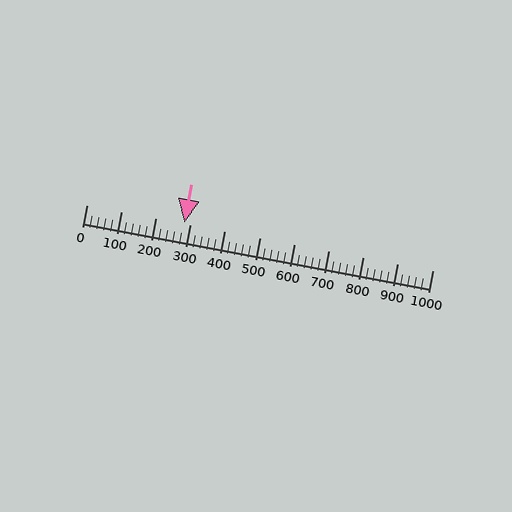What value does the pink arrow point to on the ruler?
The pink arrow points to approximately 282.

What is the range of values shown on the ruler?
The ruler shows values from 0 to 1000.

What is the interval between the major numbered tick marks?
The major tick marks are spaced 100 units apart.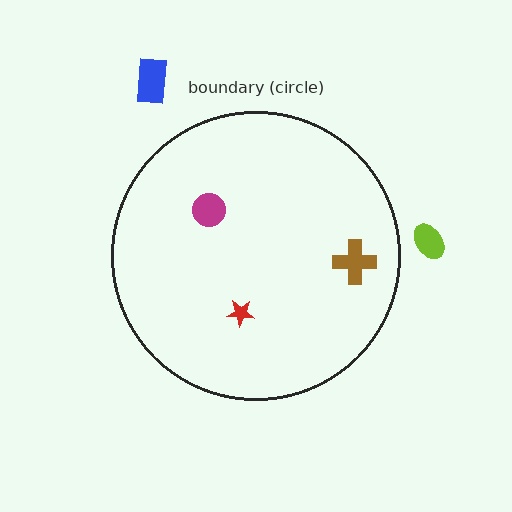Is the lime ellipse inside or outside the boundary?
Outside.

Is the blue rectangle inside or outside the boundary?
Outside.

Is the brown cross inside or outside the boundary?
Inside.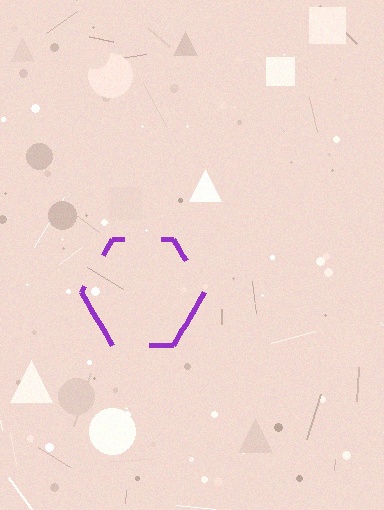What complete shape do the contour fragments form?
The contour fragments form a hexagon.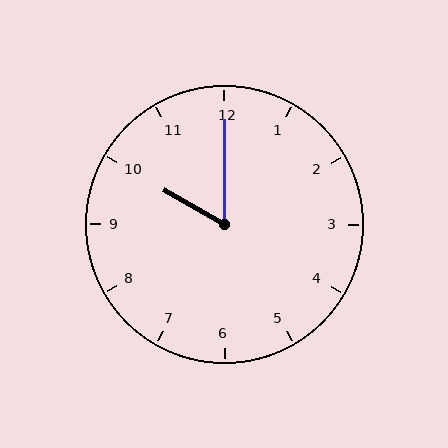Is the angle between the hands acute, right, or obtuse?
It is acute.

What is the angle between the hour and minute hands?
Approximately 60 degrees.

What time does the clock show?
10:00.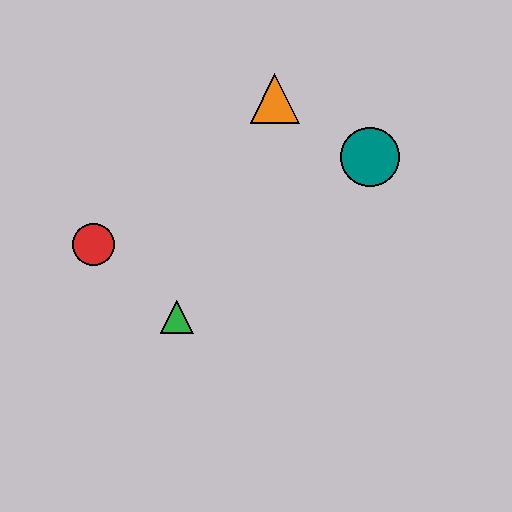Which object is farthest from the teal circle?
The red circle is farthest from the teal circle.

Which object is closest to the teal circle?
The orange triangle is closest to the teal circle.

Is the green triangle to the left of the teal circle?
Yes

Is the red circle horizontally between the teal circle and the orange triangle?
No